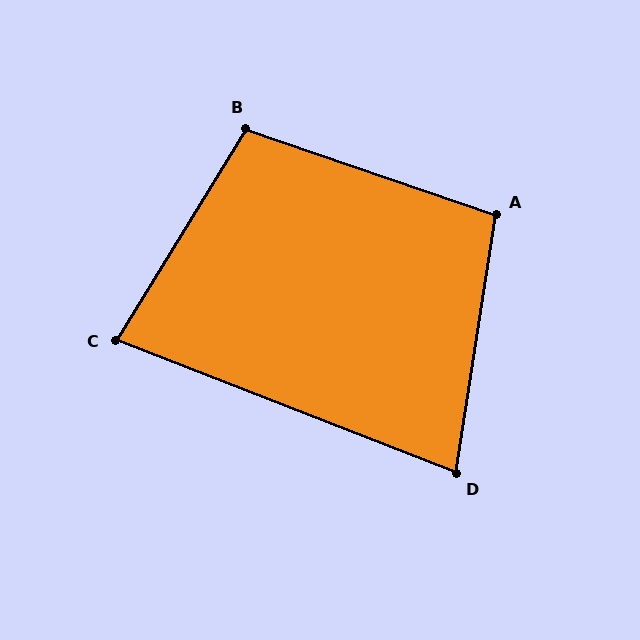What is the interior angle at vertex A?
Approximately 100 degrees (obtuse).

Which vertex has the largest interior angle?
B, at approximately 103 degrees.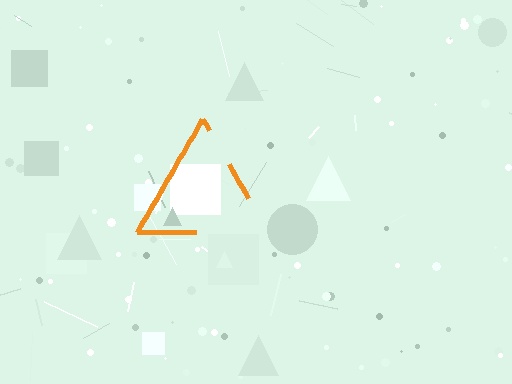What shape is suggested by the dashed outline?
The dashed outline suggests a triangle.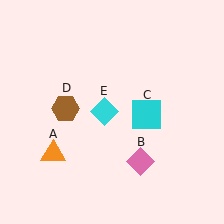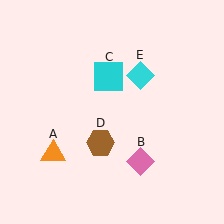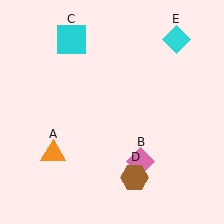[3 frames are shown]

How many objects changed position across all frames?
3 objects changed position: cyan square (object C), brown hexagon (object D), cyan diamond (object E).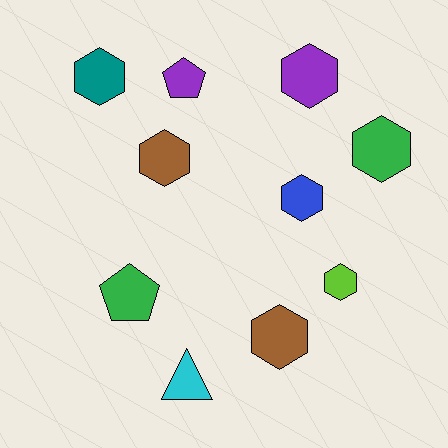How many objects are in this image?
There are 10 objects.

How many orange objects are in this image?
There are no orange objects.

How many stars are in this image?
There are no stars.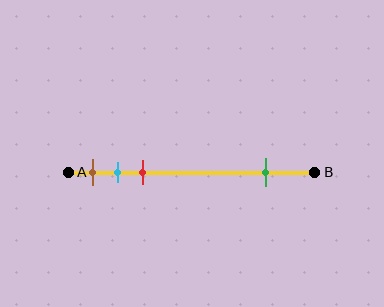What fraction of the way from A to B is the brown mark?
The brown mark is approximately 10% (0.1) of the way from A to B.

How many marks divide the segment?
There are 4 marks dividing the segment.